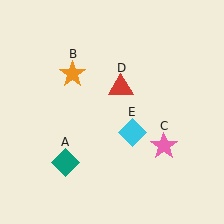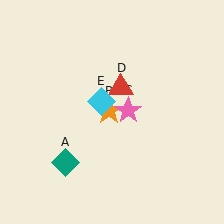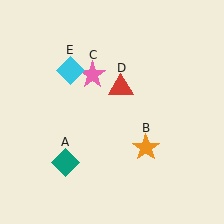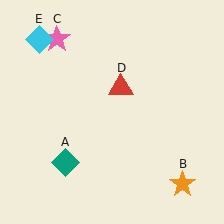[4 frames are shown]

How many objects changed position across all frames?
3 objects changed position: orange star (object B), pink star (object C), cyan diamond (object E).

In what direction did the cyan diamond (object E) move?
The cyan diamond (object E) moved up and to the left.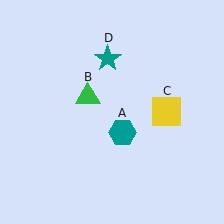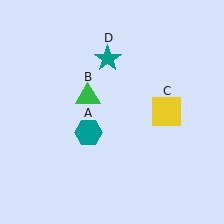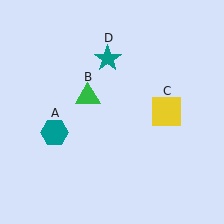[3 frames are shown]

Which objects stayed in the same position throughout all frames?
Green triangle (object B) and yellow square (object C) and teal star (object D) remained stationary.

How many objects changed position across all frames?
1 object changed position: teal hexagon (object A).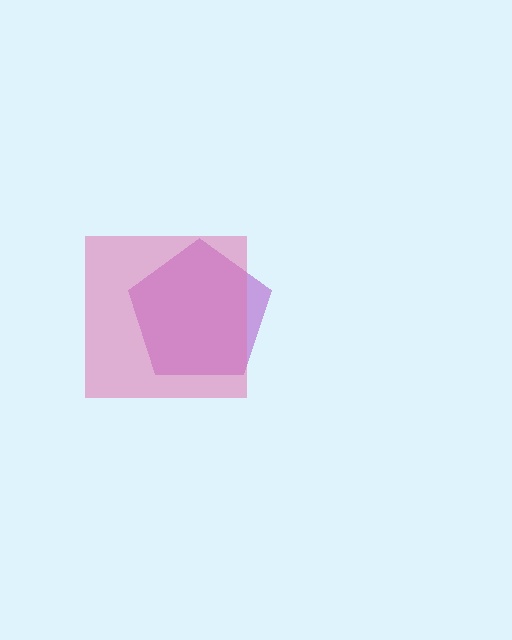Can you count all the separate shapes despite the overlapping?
Yes, there are 2 separate shapes.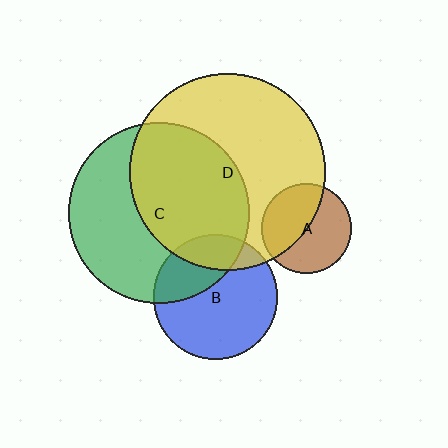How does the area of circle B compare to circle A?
Approximately 1.9 times.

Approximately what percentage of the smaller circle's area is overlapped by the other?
Approximately 30%.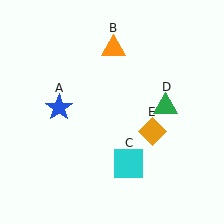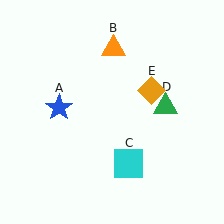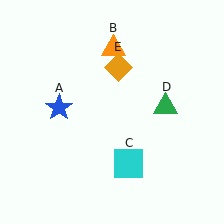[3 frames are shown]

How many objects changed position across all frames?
1 object changed position: orange diamond (object E).